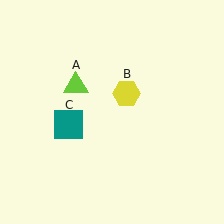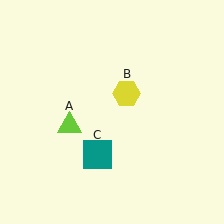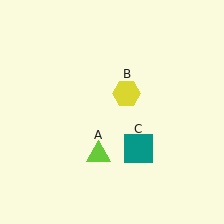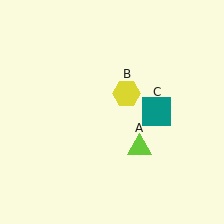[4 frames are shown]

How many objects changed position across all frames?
2 objects changed position: lime triangle (object A), teal square (object C).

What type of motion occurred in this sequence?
The lime triangle (object A), teal square (object C) rotated counterclockwise around the center of the scene.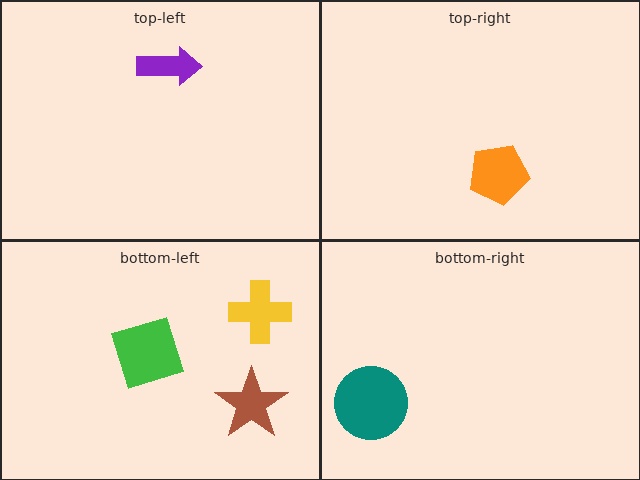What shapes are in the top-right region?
The orange pentagon.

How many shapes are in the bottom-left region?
3.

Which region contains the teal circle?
The bottom-right region.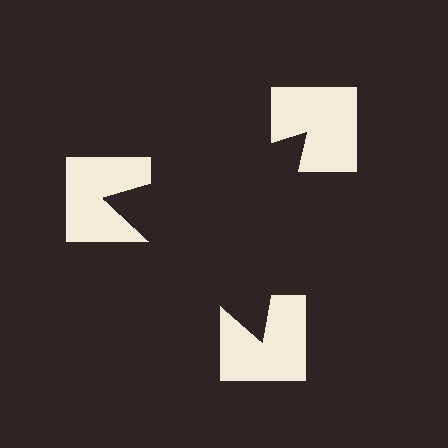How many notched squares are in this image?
There are 3 — one at each vertex of the illusory triangle.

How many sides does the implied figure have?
3 sides.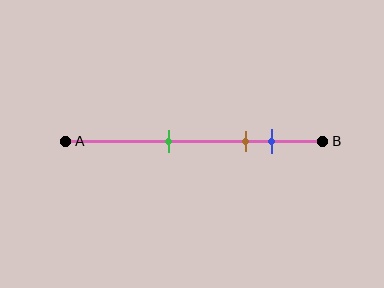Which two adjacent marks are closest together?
The brown and blue marks are the closest adjacent pair.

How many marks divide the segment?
There are 3 marks dividing the segment.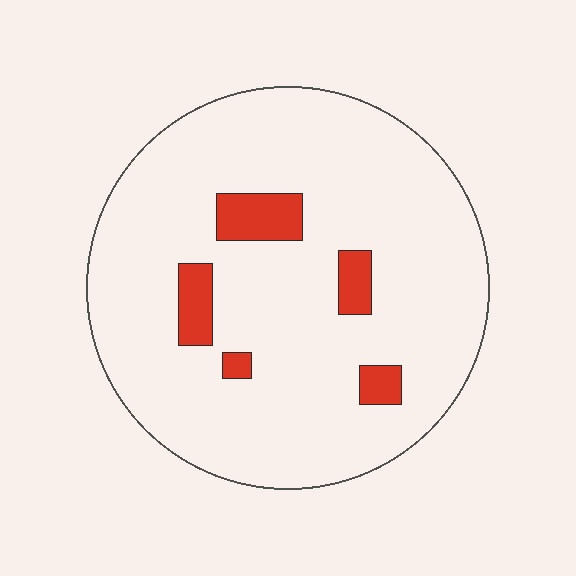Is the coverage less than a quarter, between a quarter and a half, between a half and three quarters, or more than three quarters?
Less than a quarter.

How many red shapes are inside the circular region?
5.